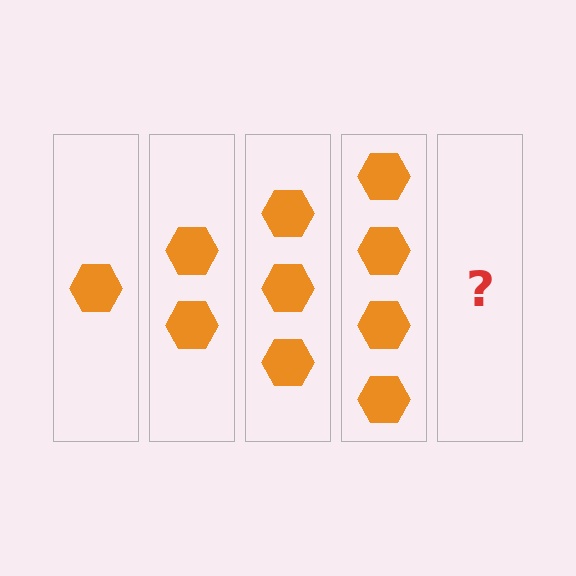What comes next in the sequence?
The next element should be 5 hexagons.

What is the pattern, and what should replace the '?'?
The pattern is that each step adds one more hexagon. The '?' should be 5 hexagons.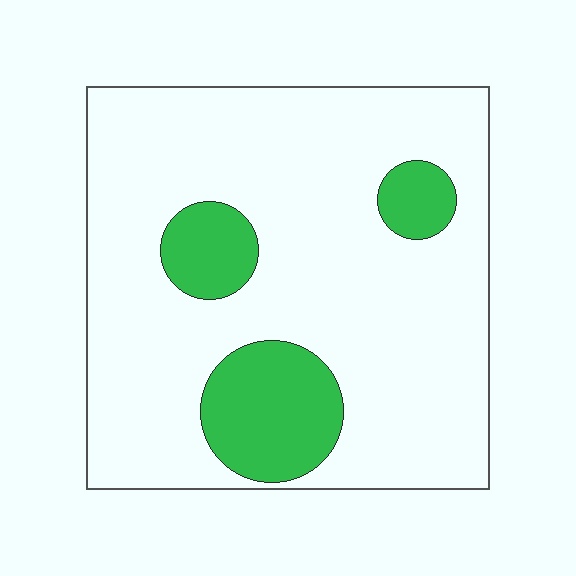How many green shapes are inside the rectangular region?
3.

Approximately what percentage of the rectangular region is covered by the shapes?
Approximately 20%.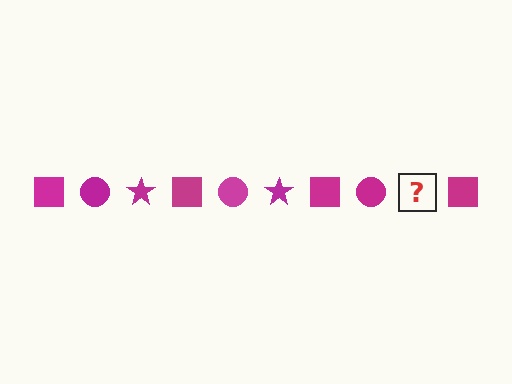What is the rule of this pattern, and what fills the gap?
The rule is that the pattern cycles through square, circle, star shapes in magenta. The gap should be filled with a magenta star.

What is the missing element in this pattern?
The missing element is a magenta star.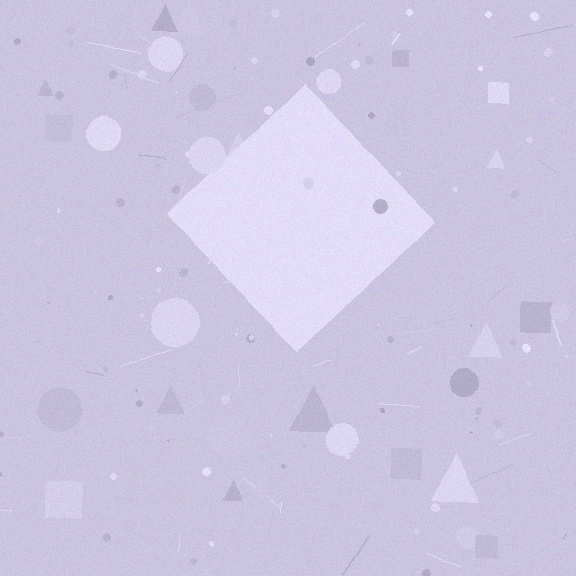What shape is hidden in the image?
A diamond is hidden in the image.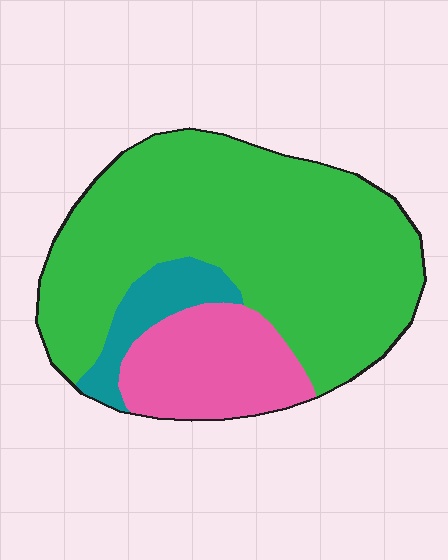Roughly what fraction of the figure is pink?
Pink covers about 20% of the figure.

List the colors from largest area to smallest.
From largest to smallest: green, pink, teal.